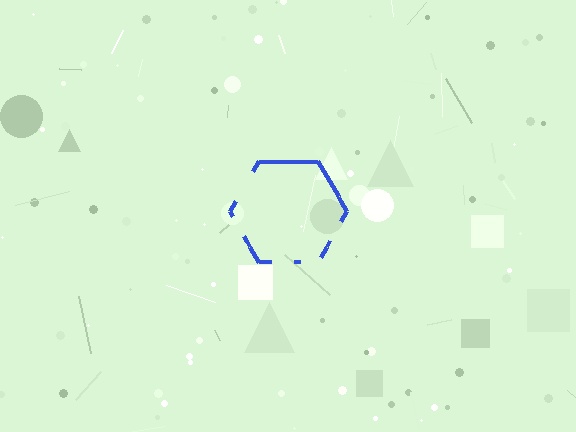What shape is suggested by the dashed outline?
The dashed outline suggests a hexagon.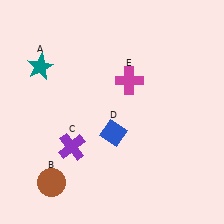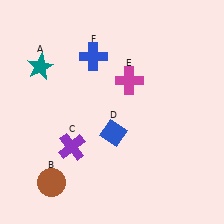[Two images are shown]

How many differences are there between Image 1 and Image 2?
There is 1 difference between the two images.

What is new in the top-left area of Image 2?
A blue cross (F) was added in the top-left area of Image 2.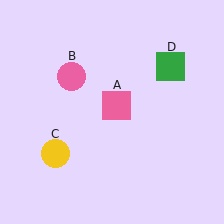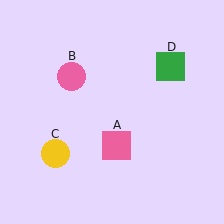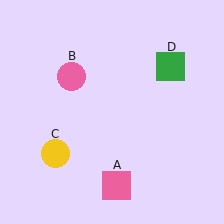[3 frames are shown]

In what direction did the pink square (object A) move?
The pink square (object A) moved down.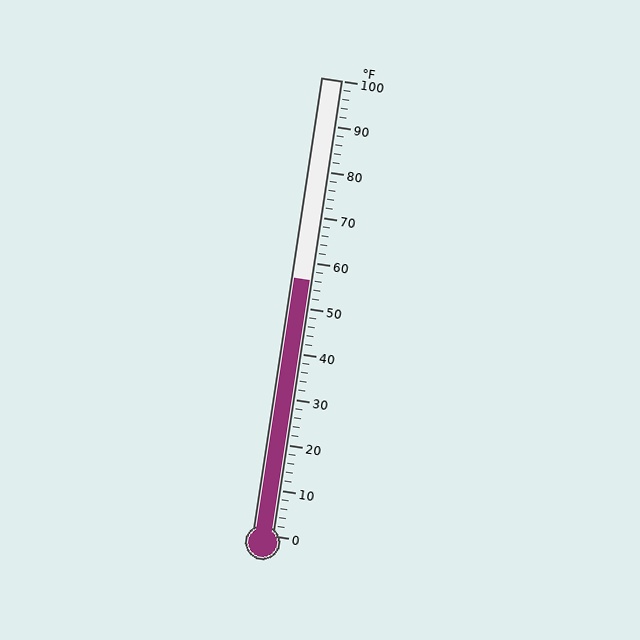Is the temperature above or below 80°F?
The temperature is below 80°F.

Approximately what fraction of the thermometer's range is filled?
The thermometer is filled to approximately 55% of its range.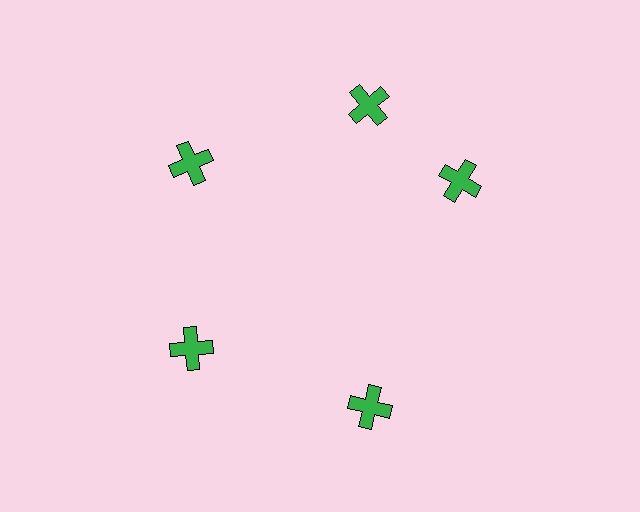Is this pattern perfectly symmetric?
No. The 5 green crosses are arranged in a ring, but one element near the 3 o'clock position is rotated out of alignment along the ring, breaking the 5-fold rotational symmetry.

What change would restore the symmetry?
The symmetry would be restored by rotating it back into even spacing with its neighbors so that all 5 crosses sit at equal angles and equal distance from the center.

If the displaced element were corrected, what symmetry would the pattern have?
It would have 5-fold rotational symmetry — the pattern would map onto itself every 72 degrees.